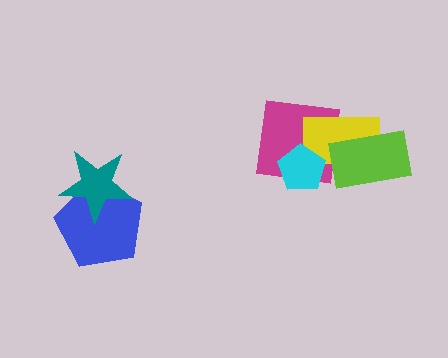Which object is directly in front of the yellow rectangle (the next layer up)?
The lime rectangle is directly in front of the yellow rectangle.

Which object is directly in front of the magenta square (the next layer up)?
The yellow rectangle is directly in front of the magenta square.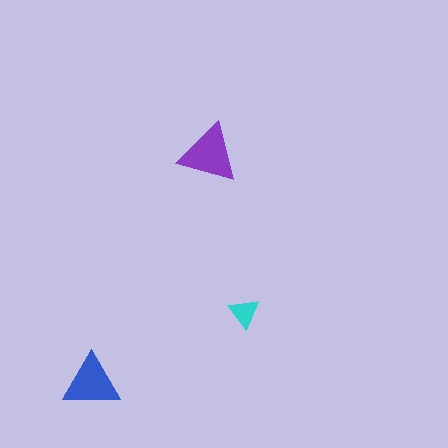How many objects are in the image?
There are 3 objects in the image.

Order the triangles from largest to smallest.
the purple one, the blue one, the cyan one.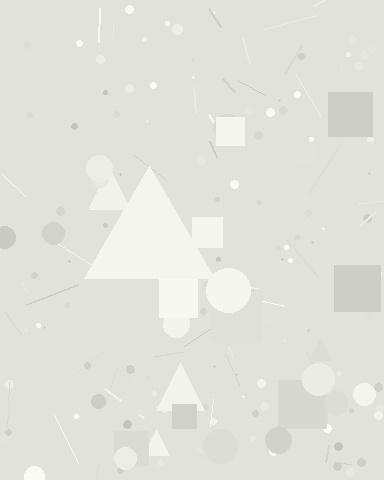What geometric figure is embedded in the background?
A triangle is embedded in the background.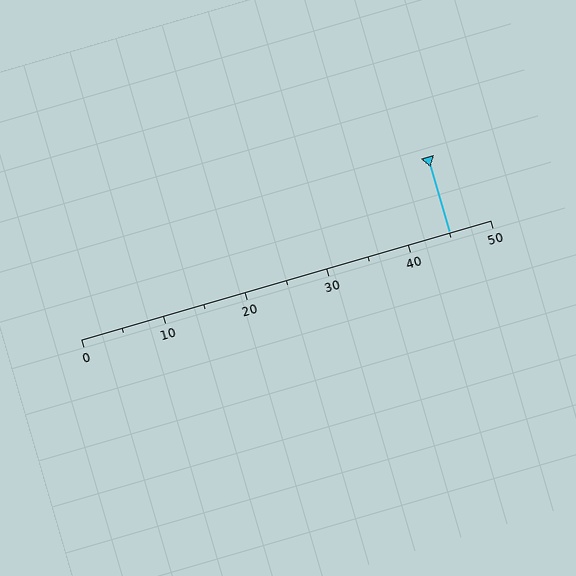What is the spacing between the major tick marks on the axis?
The major ticks are spaced 10 apart.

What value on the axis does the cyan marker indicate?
The marker indicates approximately 45.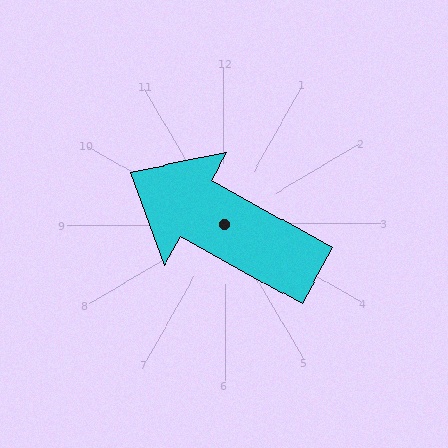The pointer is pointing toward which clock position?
Roughly 10 o'clock.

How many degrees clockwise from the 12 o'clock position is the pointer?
Approximately 299 degrees.